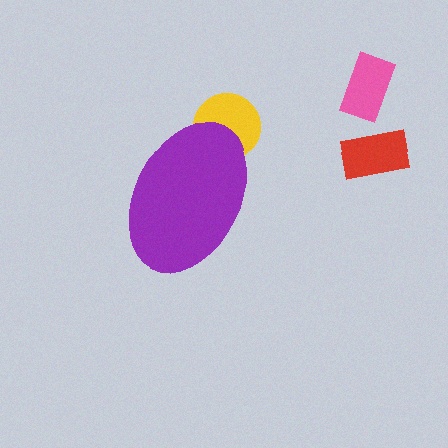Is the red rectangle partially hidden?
No, the red rectangle is fully visible.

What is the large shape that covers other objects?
A purple ellipse.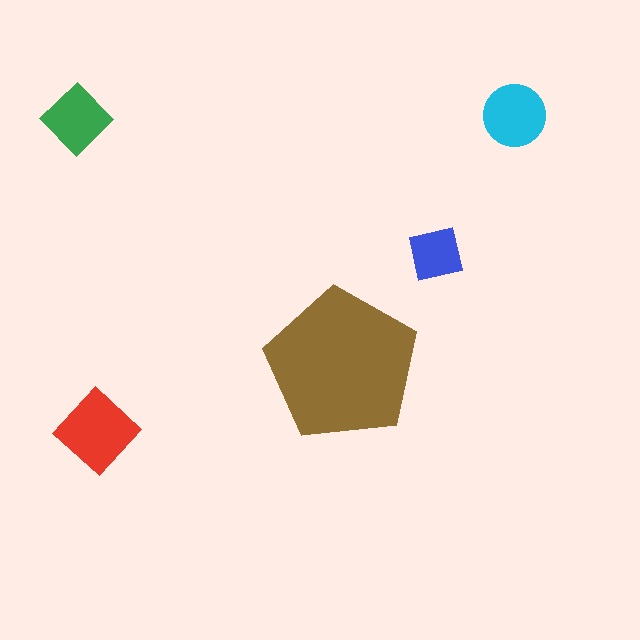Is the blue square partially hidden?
No, the blue square is fully visible.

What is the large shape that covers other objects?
A brown pentagon.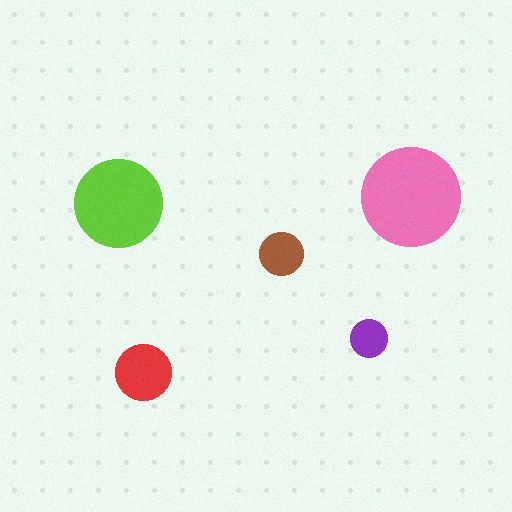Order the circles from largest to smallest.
the pink one, the lime one, the red one, the brown one, the purple one.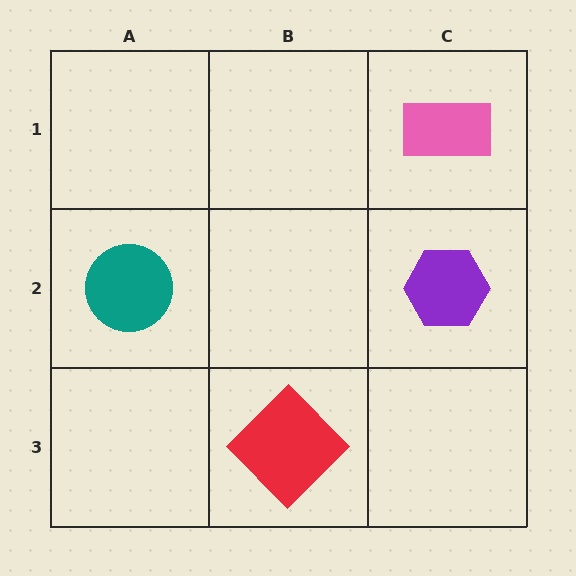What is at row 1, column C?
A pink rectangle.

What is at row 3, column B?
A red diamond.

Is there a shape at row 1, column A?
No, that cell is empty.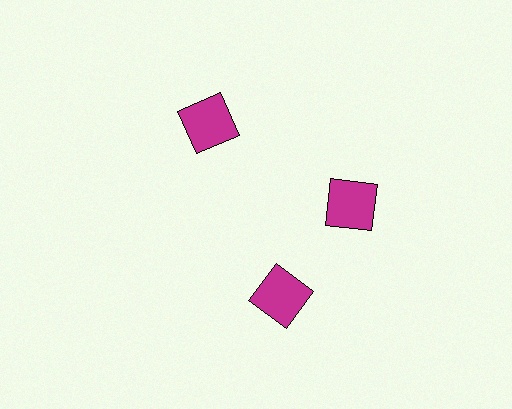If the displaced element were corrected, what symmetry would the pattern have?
It would have 3-fold rotational symmetry — the pattern would map onto itself every 120 degrees.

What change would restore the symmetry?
The symmetry would be restored by rotating it back into even spacing with its neighbors so that all 3 squares sit at equal angles and equal distance from the center.